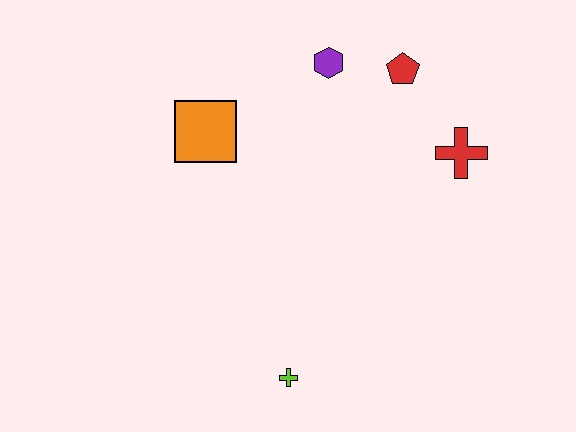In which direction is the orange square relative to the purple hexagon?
The orange square is to the left of the purple hexagon.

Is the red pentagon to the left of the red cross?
Yes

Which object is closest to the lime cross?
The orange square is closest to the lime cross.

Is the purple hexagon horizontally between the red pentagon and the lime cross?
Yes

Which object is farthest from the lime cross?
The red pentagon is farthest from the lime cross.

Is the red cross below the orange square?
Yes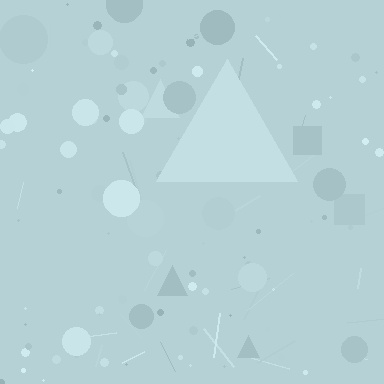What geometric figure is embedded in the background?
A triangle is embedded in the background.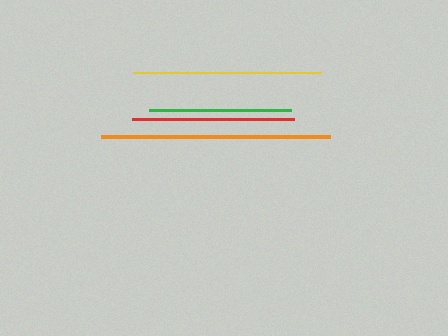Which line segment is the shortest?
The green line is the shortest at approximately 142 pixels.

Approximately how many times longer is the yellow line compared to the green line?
The yellow line is approximately 1.3 times the length of the green line.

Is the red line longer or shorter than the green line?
The red line is longer than the green line.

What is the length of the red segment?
The red segment is approximately 162 pixels long.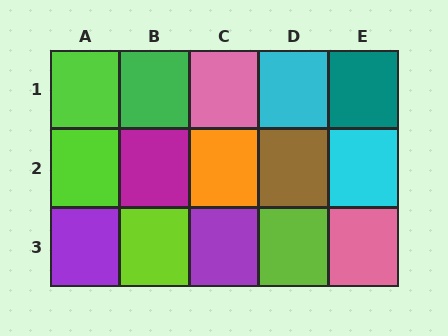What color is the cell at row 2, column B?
Magenta.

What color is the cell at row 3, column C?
Purple.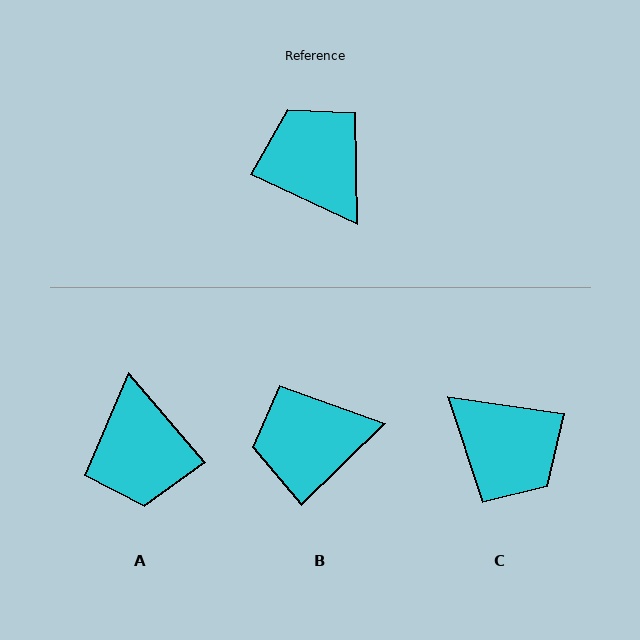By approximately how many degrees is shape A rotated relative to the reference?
Approximately 155 degrees counter-clockwise.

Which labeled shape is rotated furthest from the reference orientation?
C, about 163 degrees away.